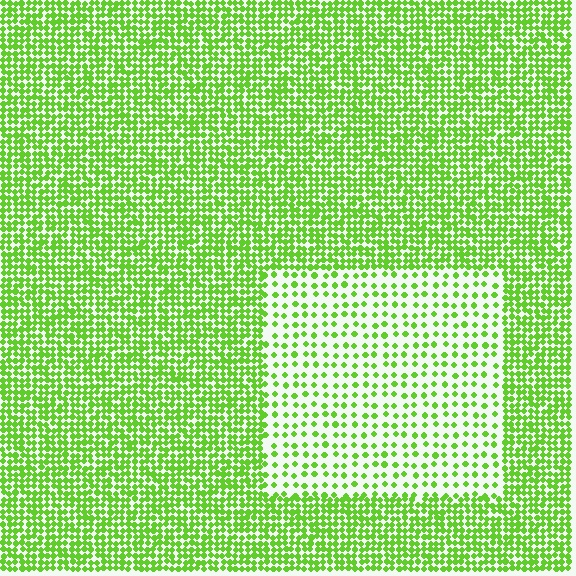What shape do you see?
I see a rectangle.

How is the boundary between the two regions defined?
The boundary is defined by a change in element density (approximately 2.5x ratio). All elements are the same color, size, and shape.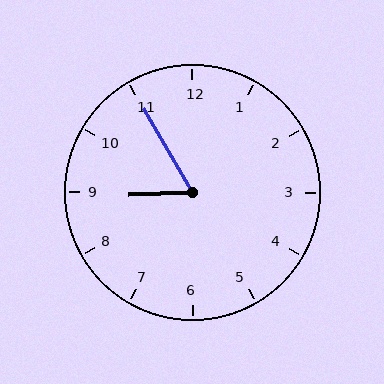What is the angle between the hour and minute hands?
Approximately 62 degrees.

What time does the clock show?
8:55.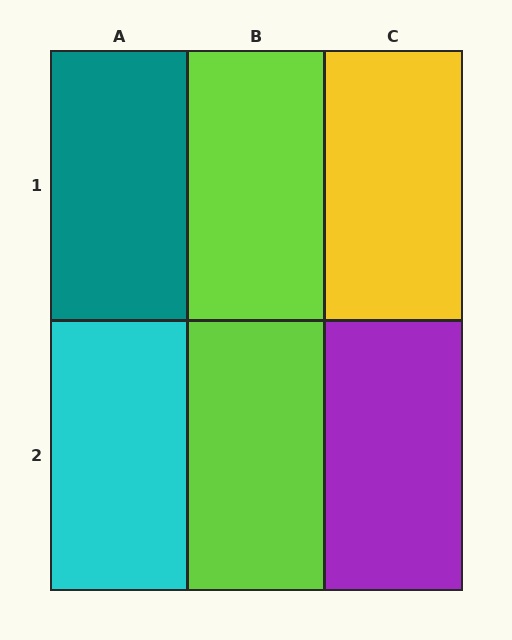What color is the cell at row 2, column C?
Purple.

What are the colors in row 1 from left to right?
Teal, lime, yellow.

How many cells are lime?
2 cells are lime.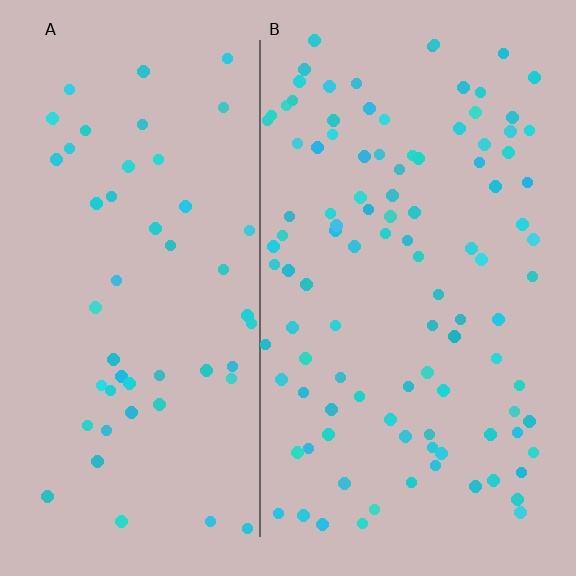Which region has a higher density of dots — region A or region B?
B (the right).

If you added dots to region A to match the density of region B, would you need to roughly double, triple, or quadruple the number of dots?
Approximately double.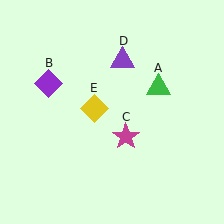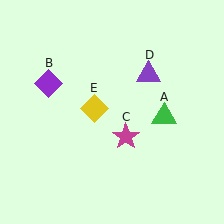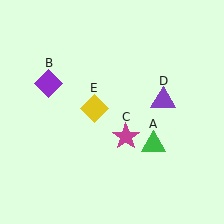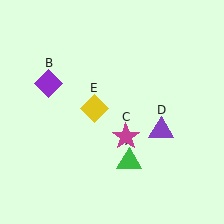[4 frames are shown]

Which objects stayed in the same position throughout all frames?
Purple diamond (object B) and magenta star (object C) and yellow diamond (object E) remained stationary.